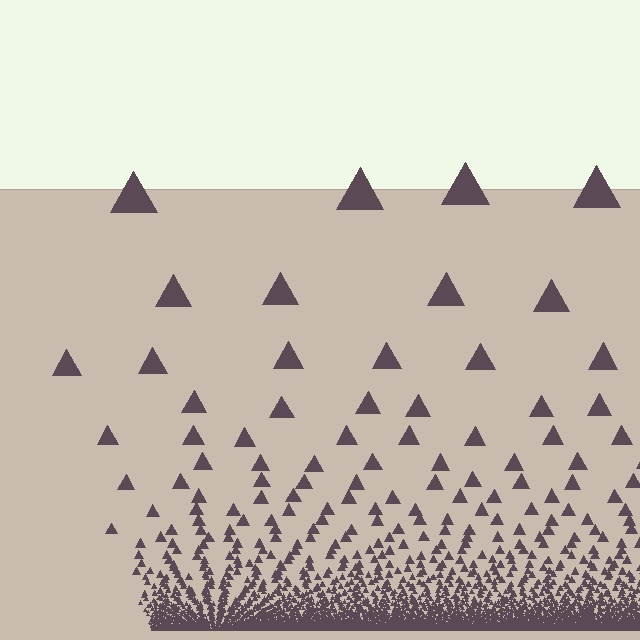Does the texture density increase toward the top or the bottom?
Density increases toward the bottom.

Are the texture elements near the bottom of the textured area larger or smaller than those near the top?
Smaller. The gradient is inverted — elements near the bottom are smaller and denser.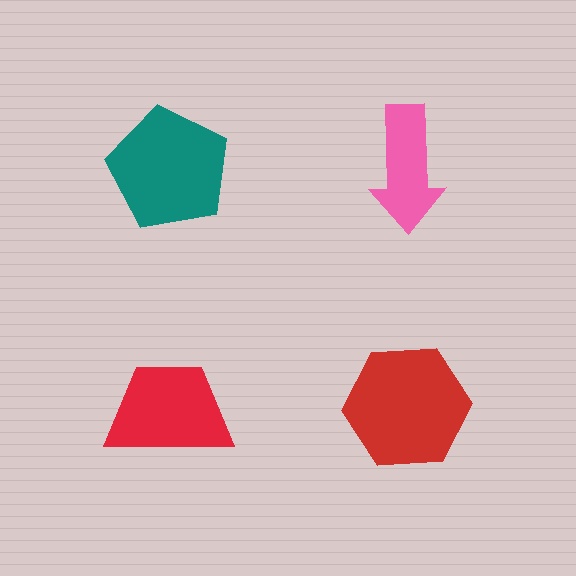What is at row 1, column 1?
A teal pentagon.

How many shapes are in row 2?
2 shapes.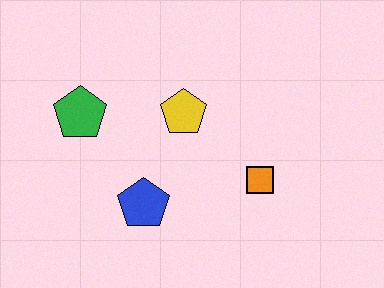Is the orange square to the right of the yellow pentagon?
Yes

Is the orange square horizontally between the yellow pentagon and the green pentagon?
No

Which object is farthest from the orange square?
The green pentagon is farthest from the orange square.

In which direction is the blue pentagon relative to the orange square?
The blue pentagon is to the left of the orange square.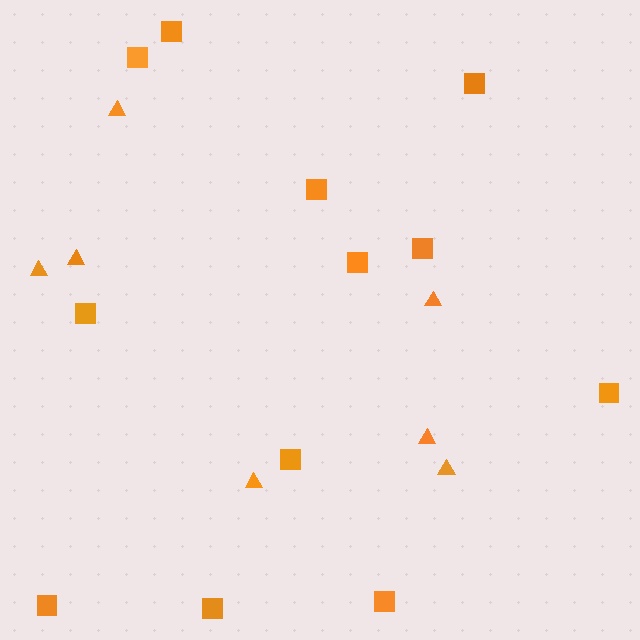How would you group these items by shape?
There are 2 groups: one group of squares (12) and one group of triangles (7).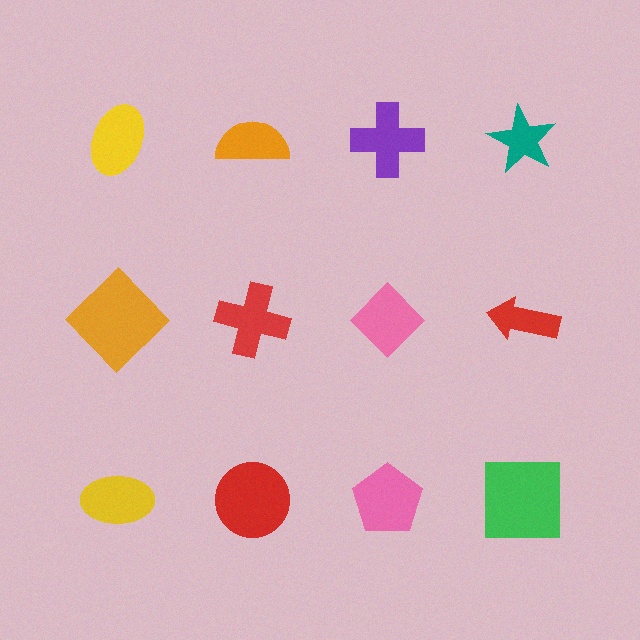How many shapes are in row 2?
4 shapes.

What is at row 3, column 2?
A red circle.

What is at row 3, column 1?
A yellow ellipse.